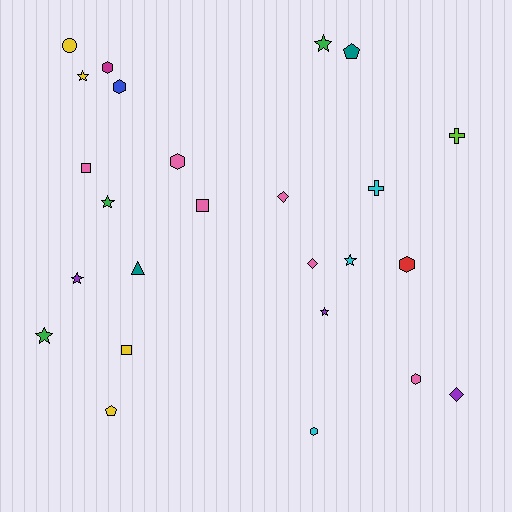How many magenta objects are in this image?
There is 1 magenta object.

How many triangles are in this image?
There is 1 triangle.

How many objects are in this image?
There are 25 objects.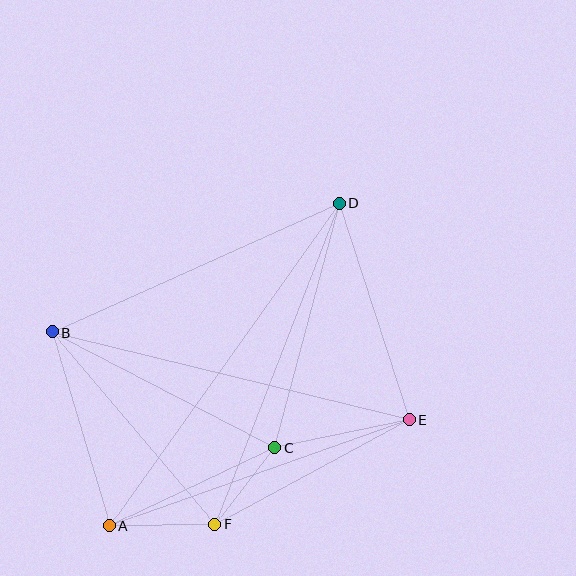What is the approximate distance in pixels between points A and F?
The distance between A and F is approximately 105 pixels.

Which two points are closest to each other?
Points C and F are closest to each other.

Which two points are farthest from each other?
Points A and D are farthest from each other.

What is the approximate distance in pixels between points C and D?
The distance between C and D is approximately 253 pixels.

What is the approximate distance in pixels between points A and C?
The distance between A and C is approximately 182 pixels.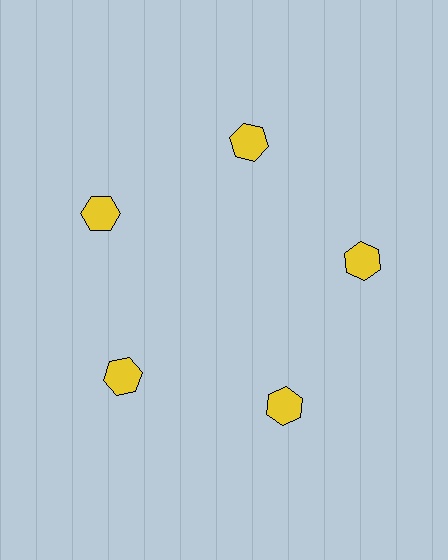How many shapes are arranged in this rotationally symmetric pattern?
There are 5 shapes, arranged in 5 groups of 1.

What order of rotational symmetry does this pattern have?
This pattern has 5-fold rotational symmetry.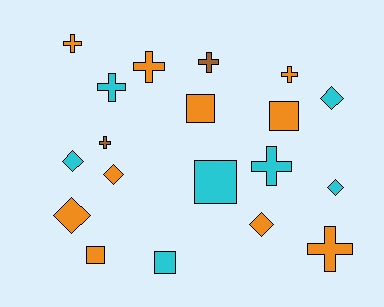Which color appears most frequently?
Orange, with 10 objects.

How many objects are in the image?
There are 19 objects.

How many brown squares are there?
There are no brown squares.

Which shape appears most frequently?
Cross, with 8 objects.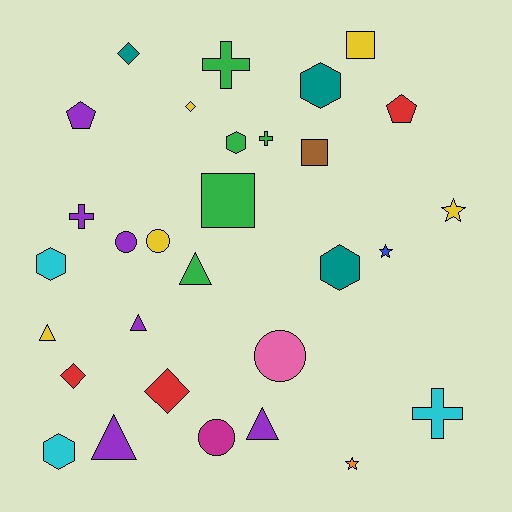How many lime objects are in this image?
There are no lime objects.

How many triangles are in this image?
There are 5 triangles.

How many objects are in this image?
There are 30 objects.